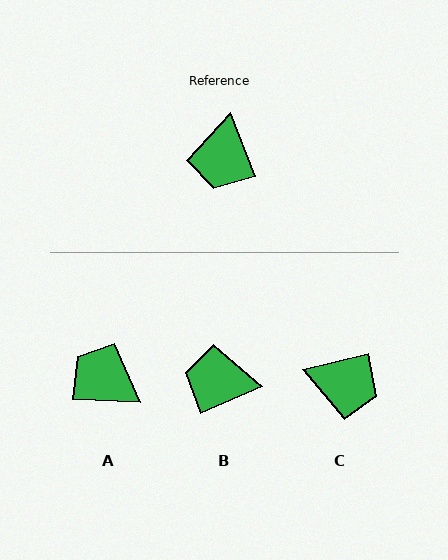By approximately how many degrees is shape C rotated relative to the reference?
Approximately 83 degrees counter-clockwise.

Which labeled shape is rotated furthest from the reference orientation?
A, about 114 degrees away.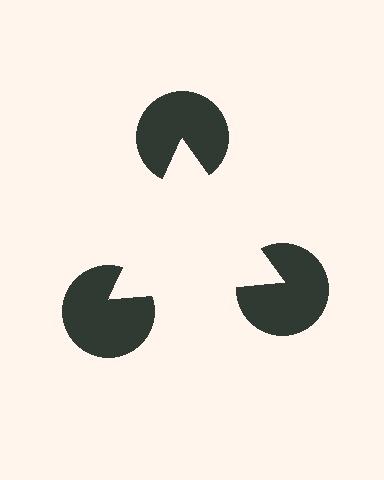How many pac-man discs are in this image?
There are 3 — one at each vertex of the illusory triangle.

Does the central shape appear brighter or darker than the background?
It typically appears slightly brighter than the background, even though no actual brightness change is drawn.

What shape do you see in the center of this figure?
An illusory triangle — its edges are inferred from the aligned wedge cuts in the pac-man discs, not physically drawn.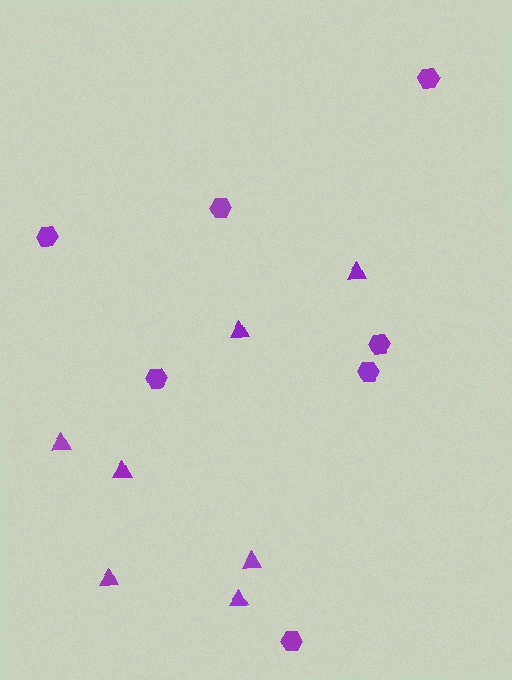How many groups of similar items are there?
There are 2 groups: one group of triangles (7) and one group of hexagons (7).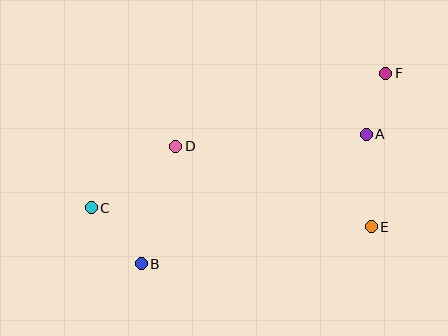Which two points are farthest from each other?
Points C and F are farthest from each other.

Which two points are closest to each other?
Points A and F are closest to each other.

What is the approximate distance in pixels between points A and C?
The distance between A and C is approximately 285 pixels.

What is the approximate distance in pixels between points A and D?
The distance between A and D is approximately 191 pixels.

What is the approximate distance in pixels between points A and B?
The distance between A and B is approximately 260 pixels.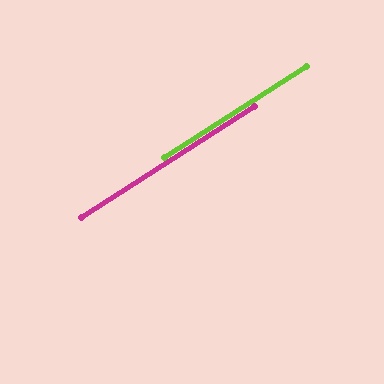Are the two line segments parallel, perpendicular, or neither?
Parallel — their directions differ by only 0.1°.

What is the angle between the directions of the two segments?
Approximately 0 degrees.